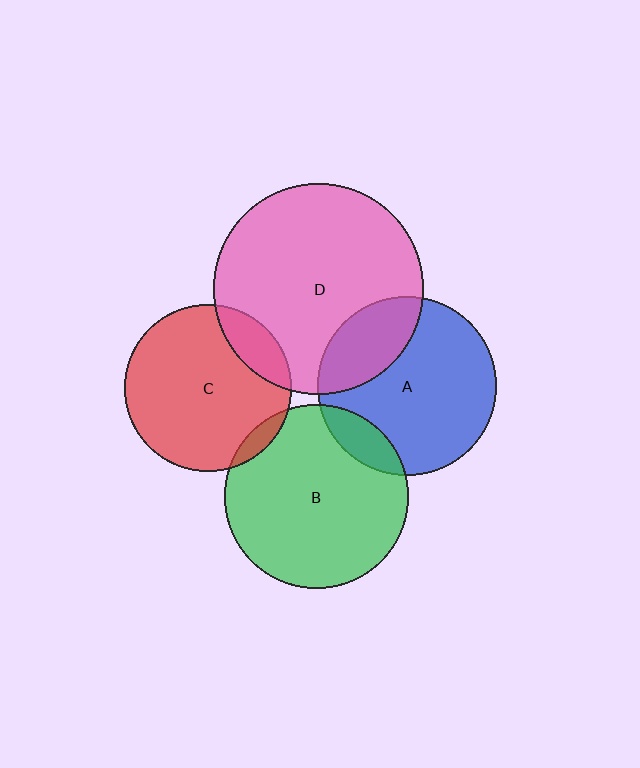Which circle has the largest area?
Circle D (pink).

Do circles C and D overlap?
Yes.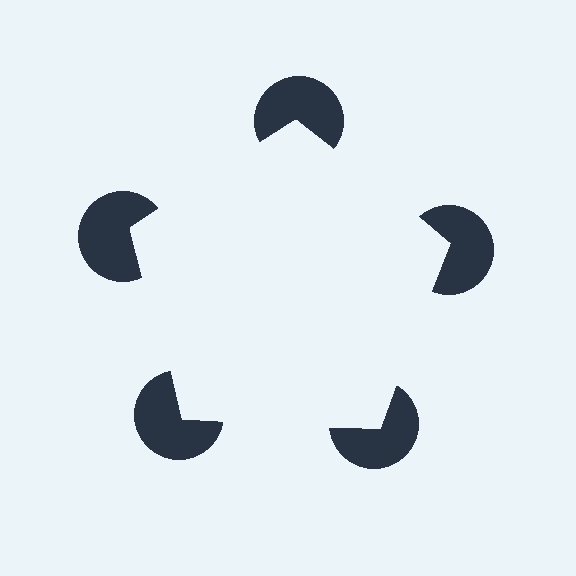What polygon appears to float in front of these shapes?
An illusory pentagon — its edges are inferred from the aligned wedge cuts in the pac-man discs, not physically drawn.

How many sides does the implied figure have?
5 sides.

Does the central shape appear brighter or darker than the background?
It typically appears slightly brighter than the background, even though no actual brightness change is drawn.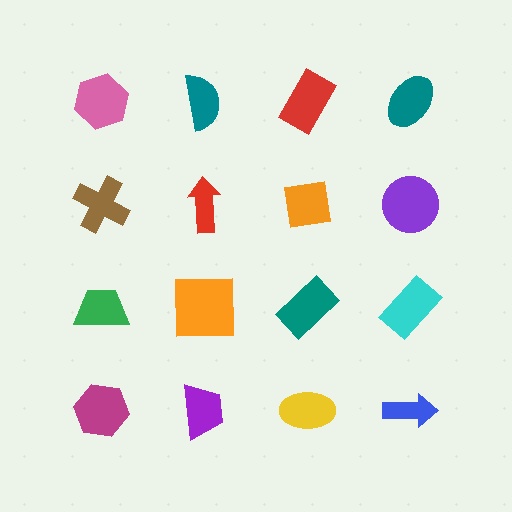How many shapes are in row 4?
4 shapes.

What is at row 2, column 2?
A red arrow.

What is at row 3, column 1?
A green trapezoid.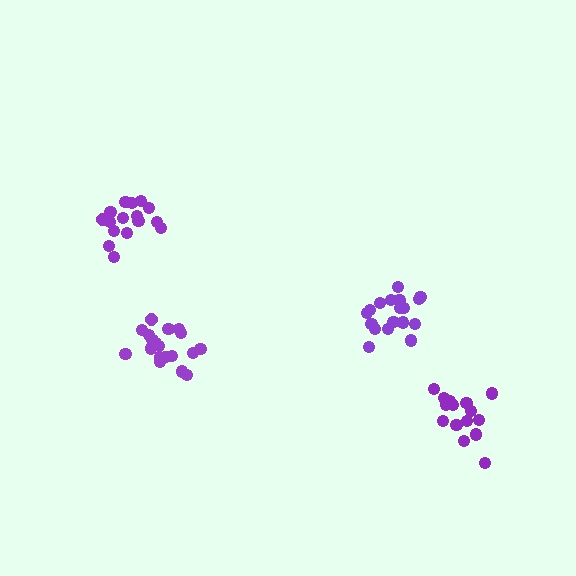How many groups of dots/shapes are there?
There are 4 groups.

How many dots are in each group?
Group 1: 15 dots, Group 2: 18 dots, Group 3: 19 dots, Group 4: 16 dots (68 total).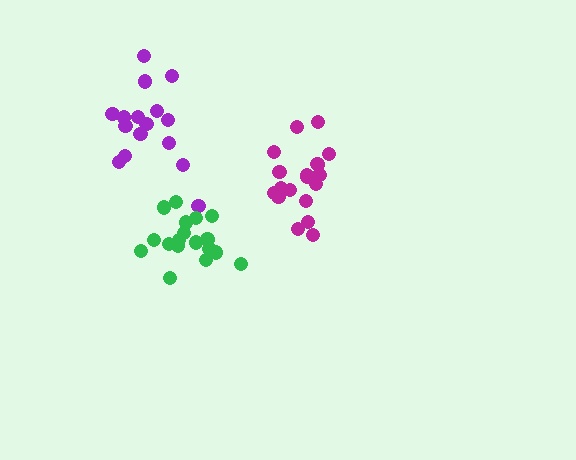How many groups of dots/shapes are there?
There are 3 groups.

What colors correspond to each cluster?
The clusters are colored: magenta, purple, green.